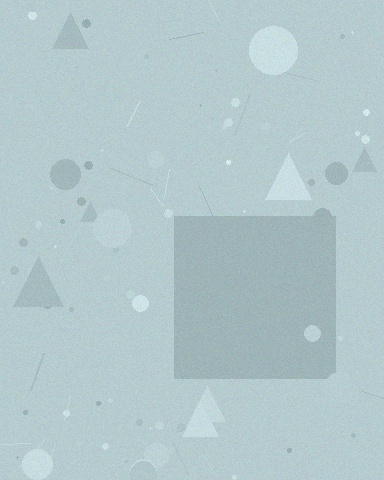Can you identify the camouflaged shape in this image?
The camouflaged shape is a square.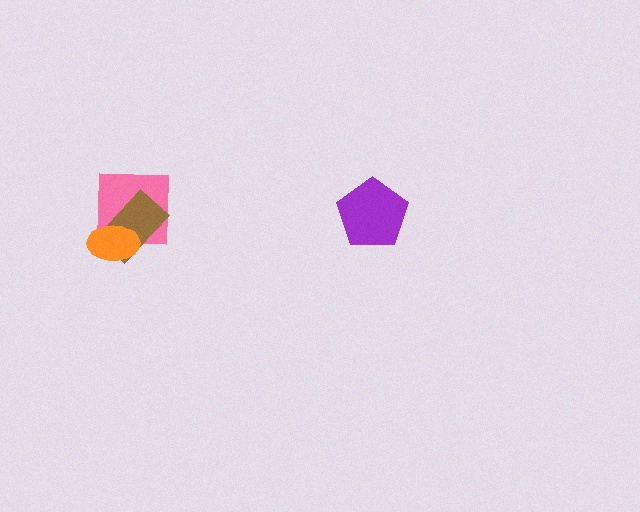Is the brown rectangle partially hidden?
Yes, it is partially covered by another shape.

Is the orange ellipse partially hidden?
No, no other shape covers it.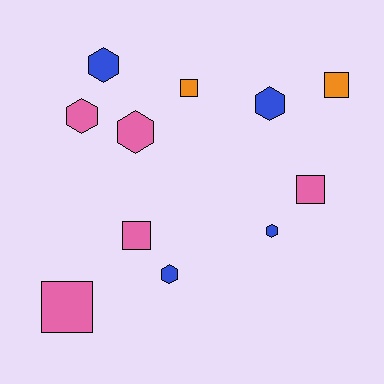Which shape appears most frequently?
Hexagon, with 6 objects.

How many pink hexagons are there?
There are 2 pink hexagons.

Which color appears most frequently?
Pink, with 5 objects.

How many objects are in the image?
There are 11 objects.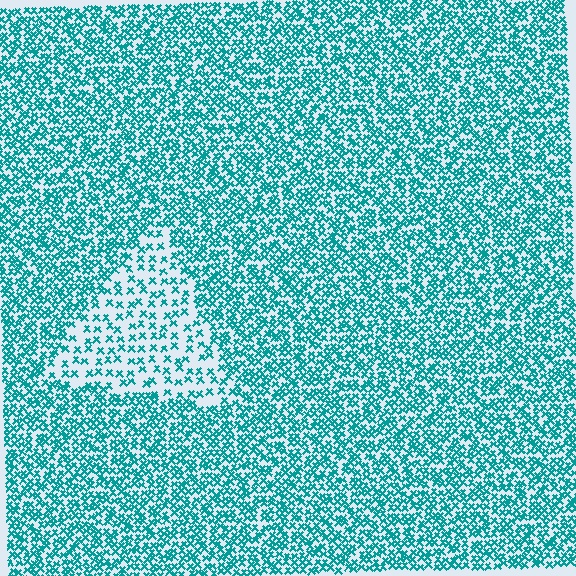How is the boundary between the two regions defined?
The boundary is defined by a change in element density (approximately 2.3x ratio). All elements are the same color, size, and shape.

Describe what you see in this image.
The image contains small teal elements arranged at two different densities. A triangle-shaped region is visible where the elements are less densely packed than the surrounding area.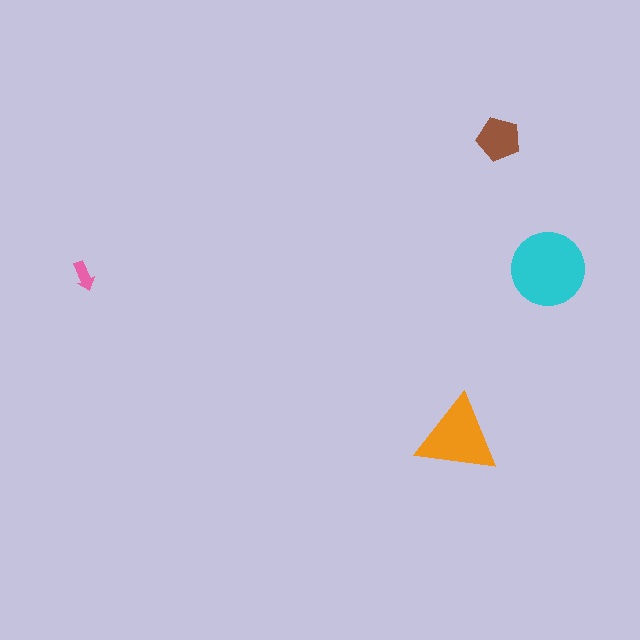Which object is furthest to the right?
The cyan circle is rightmost.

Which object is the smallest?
The pink arrow.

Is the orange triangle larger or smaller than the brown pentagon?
Larger.